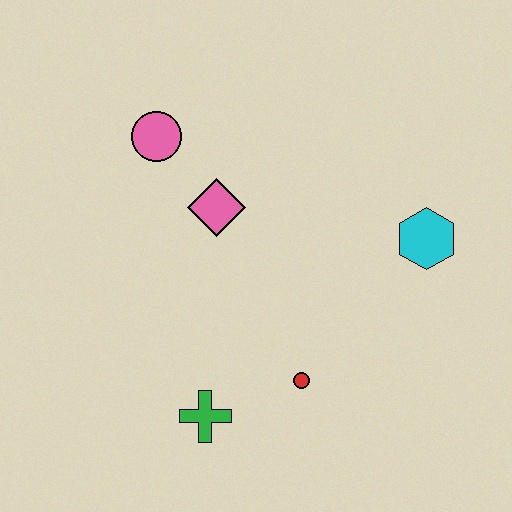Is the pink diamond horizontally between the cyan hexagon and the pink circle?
Yes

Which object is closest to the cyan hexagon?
The red circle is closest to the cyan hexagon.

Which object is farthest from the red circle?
The pink circle is farthest from the red circle.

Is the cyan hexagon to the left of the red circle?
No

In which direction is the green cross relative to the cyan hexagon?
The green cross is to the left of the cyan hexagon.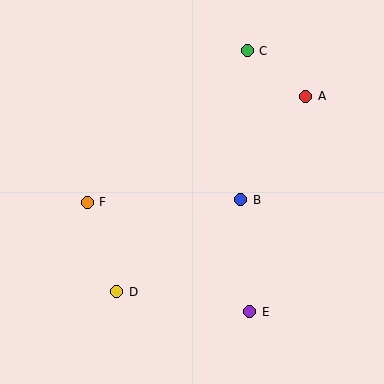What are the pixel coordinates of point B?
Point B is at (241, 200).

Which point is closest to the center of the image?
Point B at (241, 200) is closest to the center.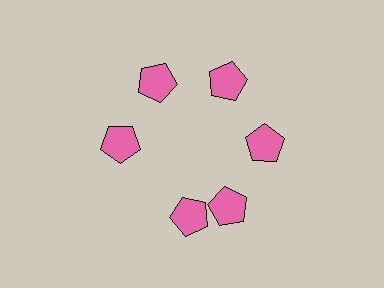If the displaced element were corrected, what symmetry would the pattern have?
It would have 6-fold rotational symmetry — the pattern would map onto itself every 60 degrees.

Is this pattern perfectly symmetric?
No. The 6 pink pentagons are arranged in a ring, but one element near the 7 o'clock position is rotated out of alignment along the ring, breaking the 6-fold rotational symmetry.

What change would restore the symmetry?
The symmetry would be restored by rotating it back into even spacing with its neighbors so that all 6 pentagons sit at equal angles and equal distance from the center.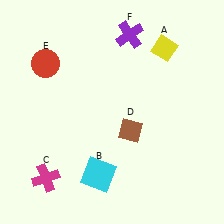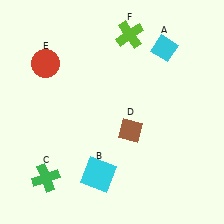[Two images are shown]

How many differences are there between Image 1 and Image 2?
There are 3 differences between the two images.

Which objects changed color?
A changed from yellow to cyan. C changed from magenta to green. F changed from purple to lime.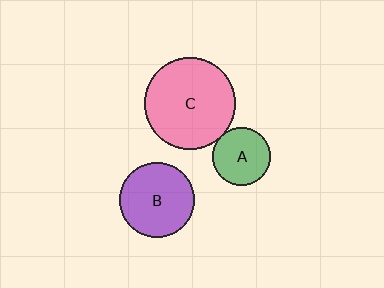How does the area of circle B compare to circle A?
Approximately 1.6 times.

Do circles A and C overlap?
Yes.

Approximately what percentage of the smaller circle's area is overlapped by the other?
Approximately 5%.